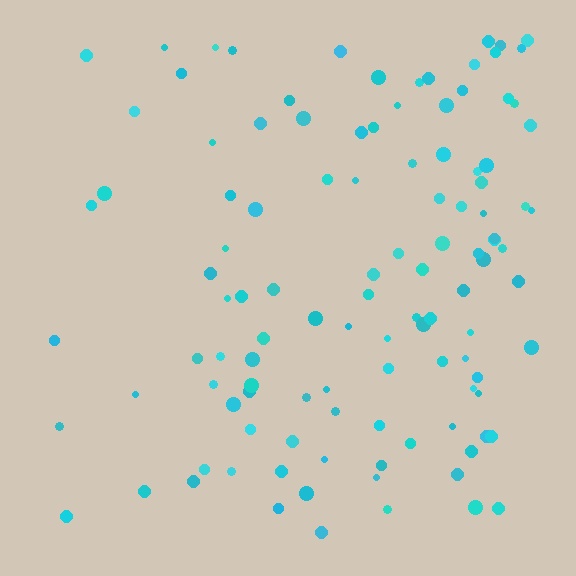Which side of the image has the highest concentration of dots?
The right.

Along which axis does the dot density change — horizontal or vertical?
Horizontal.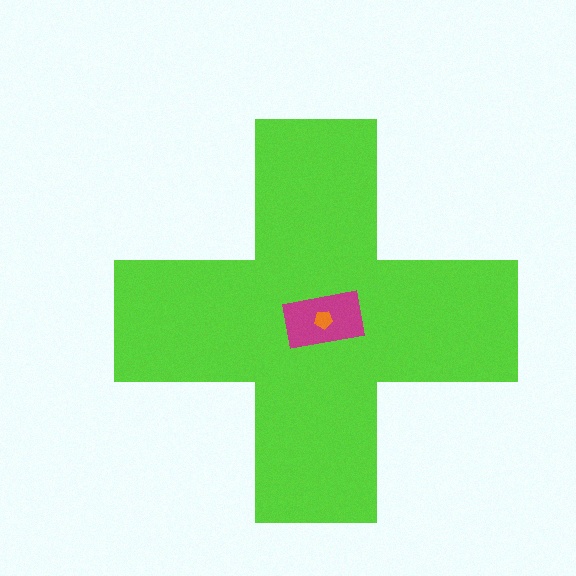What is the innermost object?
The orange pentagon.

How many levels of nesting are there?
3.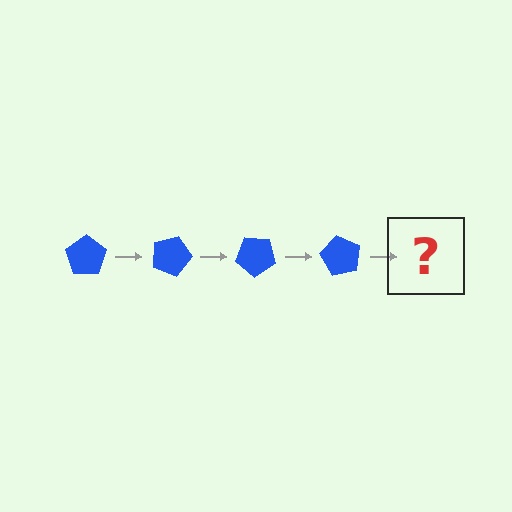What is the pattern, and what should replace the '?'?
The pattern is that the pentagon rotates 20 degrees each step. The '?' should be a blue pentagon rotated 80 degrees.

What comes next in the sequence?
The next element should be a blue pentagon rotated 80 degrees.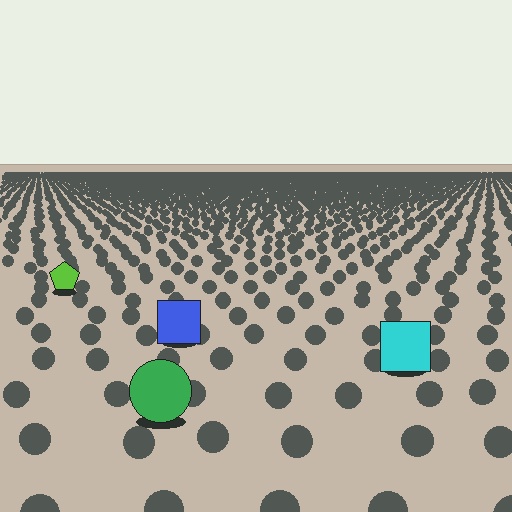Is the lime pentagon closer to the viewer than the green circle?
No. The green circle is closer — you can tell from the texture gradient: the ground texture is coarser near it.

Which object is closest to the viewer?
The green circle is closest. The texture marks near it are larger and more spread out.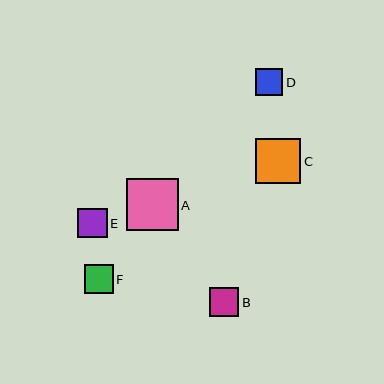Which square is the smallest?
Square D is the smallest with a size of approximately 28 pixels.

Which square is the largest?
Square A is the largest with a size of approximately 52 pixels.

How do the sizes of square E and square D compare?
Square E and square D are approximately the same size.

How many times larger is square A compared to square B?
Square A is approximately 1.8 times the size of square B.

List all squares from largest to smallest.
From largest to smallest: A, C, E, F, B, D.